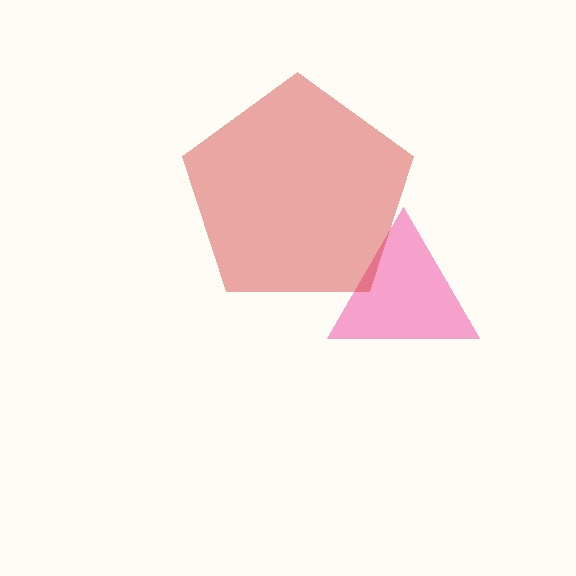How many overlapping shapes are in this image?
There are 2 overlapping shapes in the image.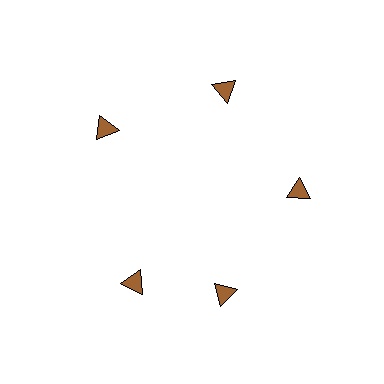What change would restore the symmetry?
The symmetry would be restored by rotating it back into even spacing with its neighbors so that all 5 triangles sit at equal angles and equal distance from the center.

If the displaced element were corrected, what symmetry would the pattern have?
It would have 5-fold rotational symmetry — the pattern would map onto itself every 72 degrees.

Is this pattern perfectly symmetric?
No. The 5 brown triangles are arranged in a ring, but one element near the 8 o'clock position is rotated out of alignment along the ring, breaking the 5-fold rotational symmetry.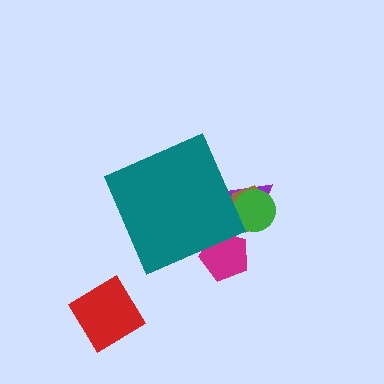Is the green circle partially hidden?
Yes, the green circle is partially hidden behind the teal diamond.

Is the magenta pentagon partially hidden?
Yes, the magenta pentagon is partially hidden behind the teal diamond.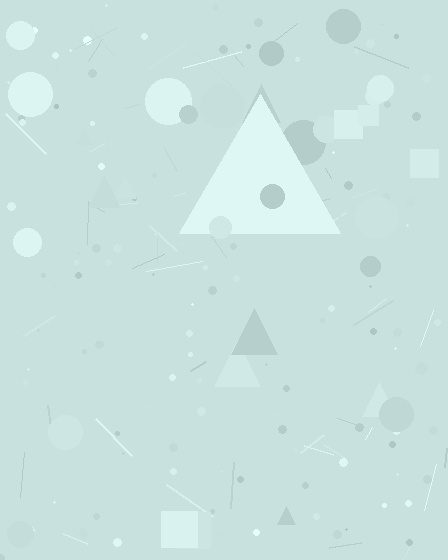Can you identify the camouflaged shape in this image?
The camouflaged shape is a triangle.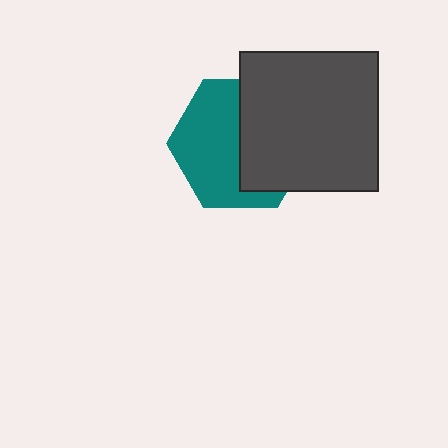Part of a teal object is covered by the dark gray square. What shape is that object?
It is a hexagon.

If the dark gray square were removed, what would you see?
You would see the complete teal hexagon.